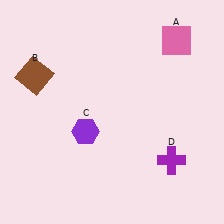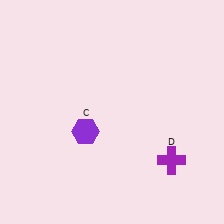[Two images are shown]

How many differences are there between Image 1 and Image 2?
There are 2 differences between the two images.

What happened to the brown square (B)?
The brown square (B) was removed in Image 2. It was in the top-left area of Image 1.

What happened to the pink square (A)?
The pink square (A) was removed in Image 2. It was in the top-right area of Image 1.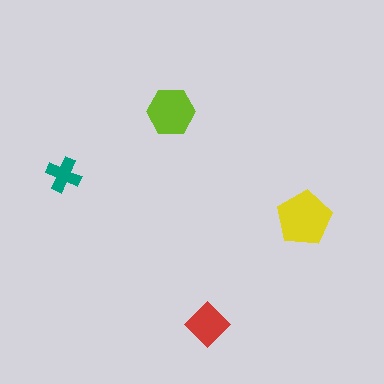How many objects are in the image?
There are 4 objects in the image.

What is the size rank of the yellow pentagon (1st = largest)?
1st.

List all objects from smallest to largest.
The teal cross, the red diamond, the lime hexagon, the yellow pentagon.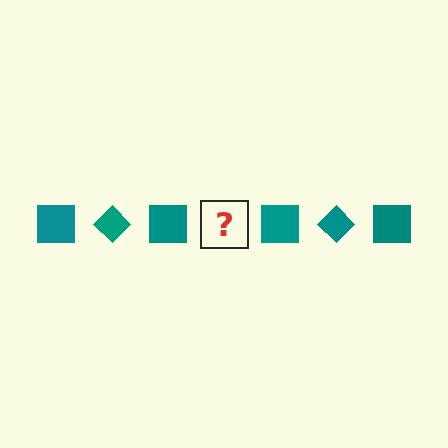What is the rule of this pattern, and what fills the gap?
The rule is that the pattern cycles through square, diamond shapes in teal. The gap should be filled with a teal diamond.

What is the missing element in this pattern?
The missing element is a teal diamond.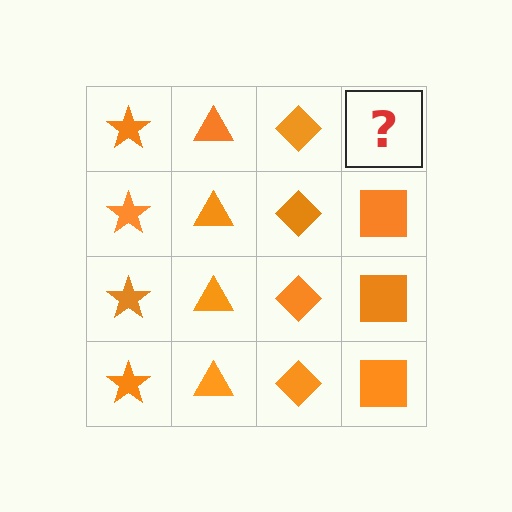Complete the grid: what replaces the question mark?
The question mark should be replaced with an orange square.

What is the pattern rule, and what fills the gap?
The rule is that each column has a consistent shape. The gap should be filled with an orange square.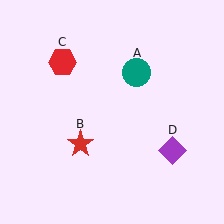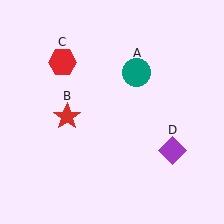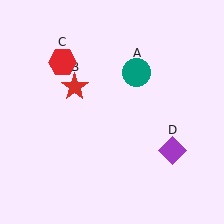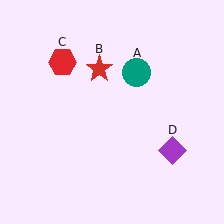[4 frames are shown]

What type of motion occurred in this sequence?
The red star (object B) rotated clockwise around the center of the scene.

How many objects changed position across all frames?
1 object changed position: red star (object B).